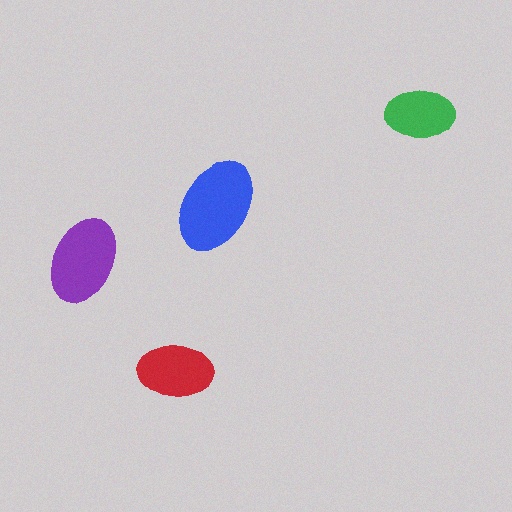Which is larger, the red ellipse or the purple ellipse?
The purple one.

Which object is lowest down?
The red ellipse is bottommost.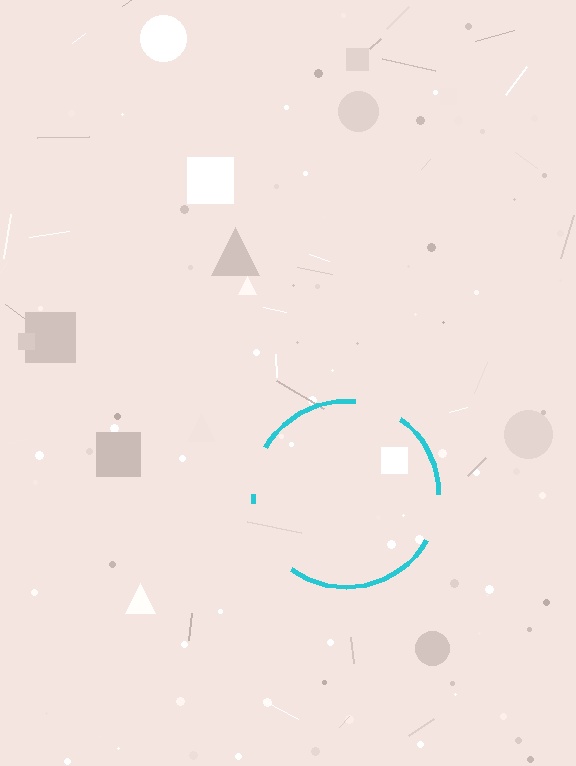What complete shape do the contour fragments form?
The contour fragments form a circle.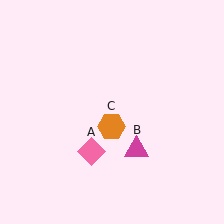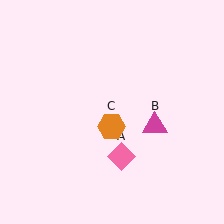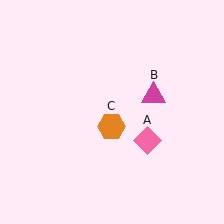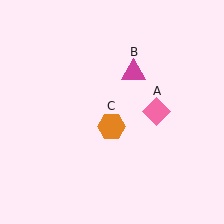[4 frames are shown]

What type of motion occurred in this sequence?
The pink diamond (object A), magenta triangle (object B) rotated counterclockwise around the center of the scene.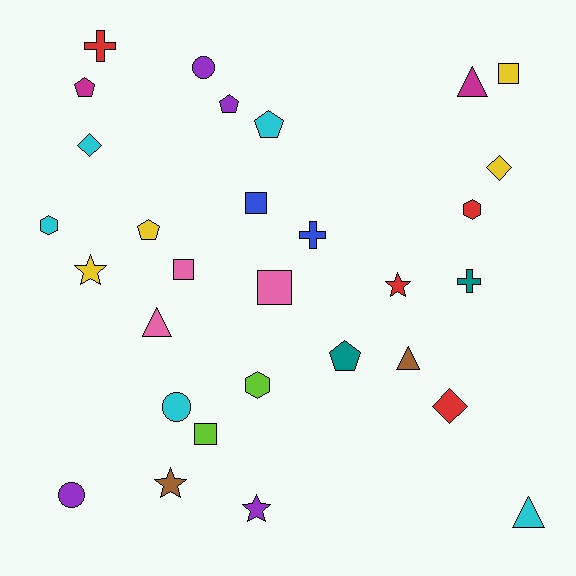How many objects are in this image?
There are 30 objects.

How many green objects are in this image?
There are no green objects.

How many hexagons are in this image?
There are 3 hexagons.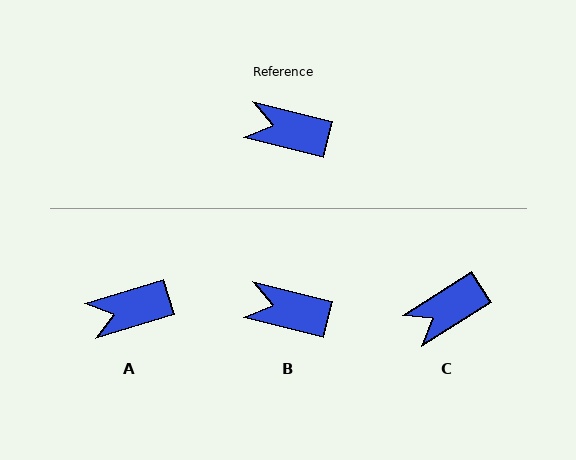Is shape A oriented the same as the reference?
No, it is off by about 31 degrees.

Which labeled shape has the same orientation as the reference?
B.